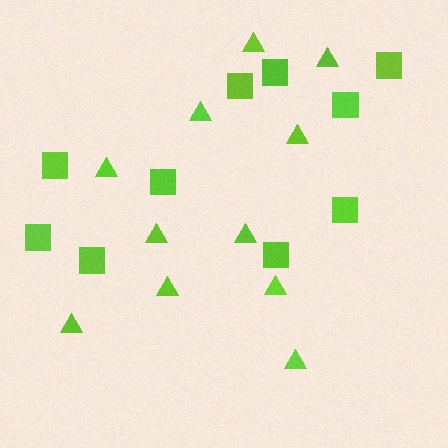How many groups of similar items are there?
There are 2 groups: one group of triangles (11) and one group of squares (10).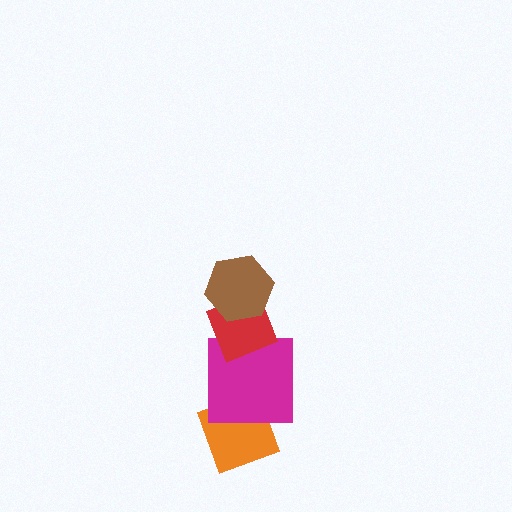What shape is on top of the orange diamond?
The magenta square is on top of the orange diamond.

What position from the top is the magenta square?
The magenta square is 3rd from the top.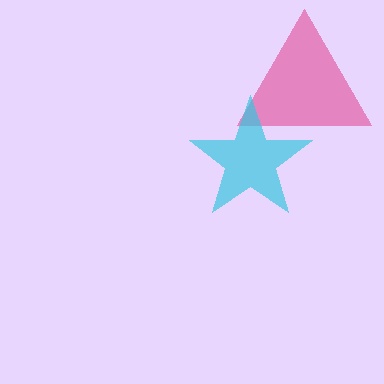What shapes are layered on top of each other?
The layered shapes are: a pink triangle, a cyan star.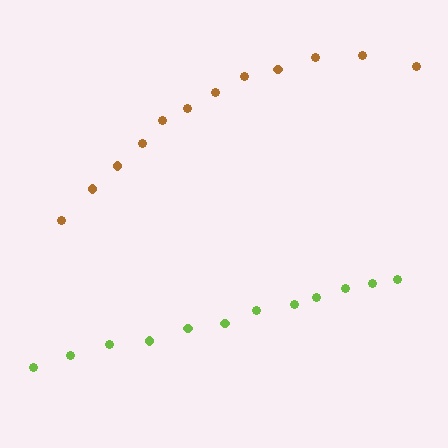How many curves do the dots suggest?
There are 2 distinct paths.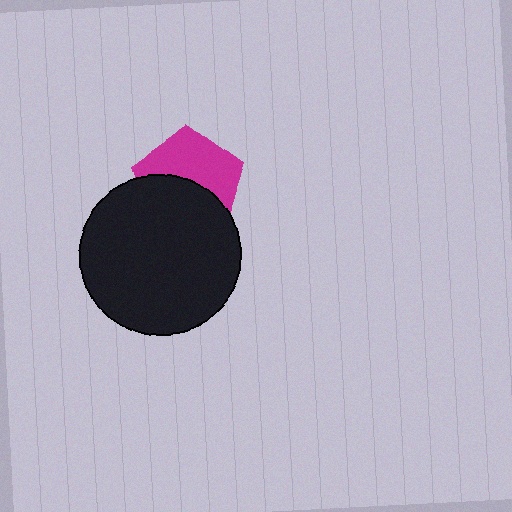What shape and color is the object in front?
The object in front is a black circle.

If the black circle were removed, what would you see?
You would see the complete magenta pentagon.